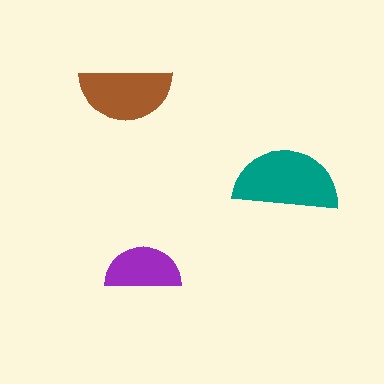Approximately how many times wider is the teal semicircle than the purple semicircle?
About 1.5 times wider.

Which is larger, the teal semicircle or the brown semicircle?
The teal one.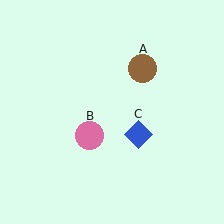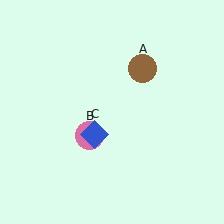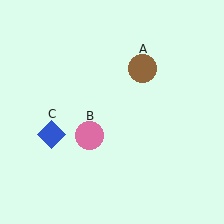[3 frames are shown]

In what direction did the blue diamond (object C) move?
The blue diamond (object C) moved left.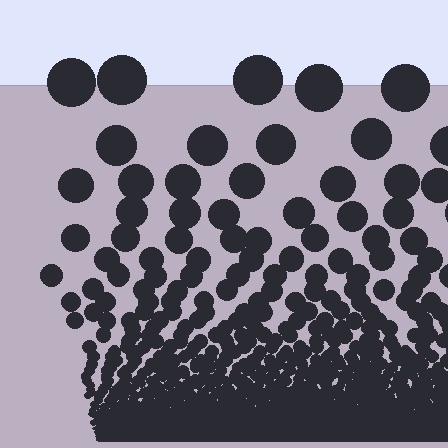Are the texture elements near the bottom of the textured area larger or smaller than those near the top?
Smaller. The gradient is inverted — elements near the bottom are smaller and denser.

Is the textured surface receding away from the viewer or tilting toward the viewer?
The surface appears to tilt toward the viewer. Texture elements get larger and sparser toward the top.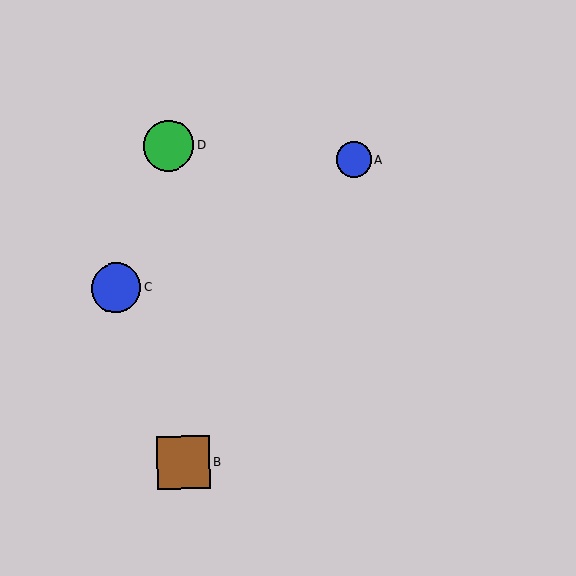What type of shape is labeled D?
Shape D is a green circle.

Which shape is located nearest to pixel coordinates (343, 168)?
The blue circle (labeled A) at (354, 160) is nearest to that location.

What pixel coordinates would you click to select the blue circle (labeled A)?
Click at (354, 160) to select the blue circle A.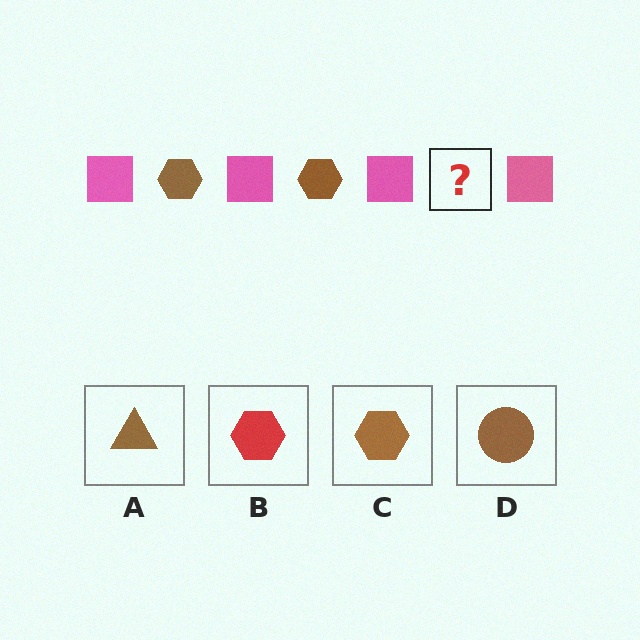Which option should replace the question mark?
Option C.